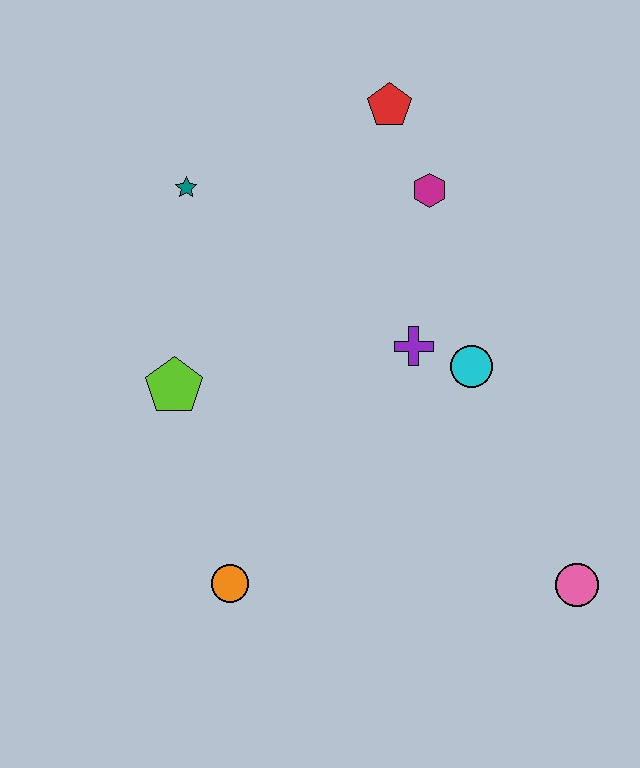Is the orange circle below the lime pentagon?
Yes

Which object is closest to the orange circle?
The lime pentagon is closest to the orange circle.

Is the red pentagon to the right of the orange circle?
Yes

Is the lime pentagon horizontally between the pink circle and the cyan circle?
No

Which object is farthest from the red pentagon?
The pink circle is farthest from the red pentagon.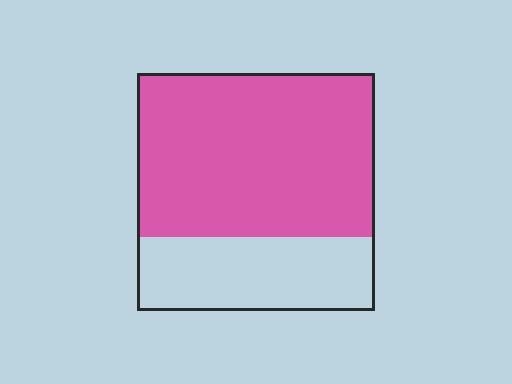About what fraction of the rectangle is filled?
About two thirds (2/3).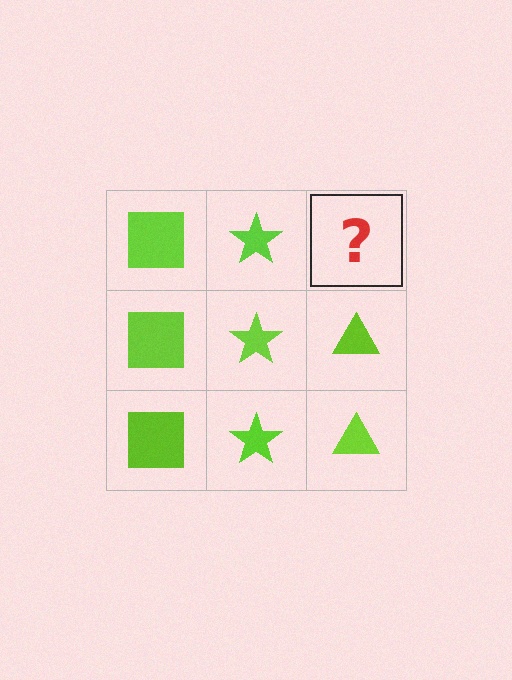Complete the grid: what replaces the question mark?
The question mark should be replaced with a lime triangle.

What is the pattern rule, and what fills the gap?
The rule is that each column has a consistent shape. The gap should be filled with a lime triangle.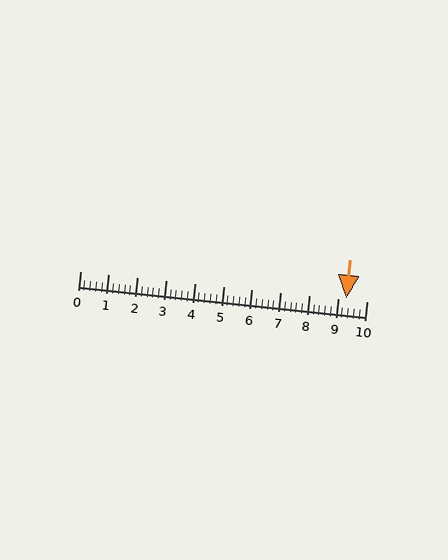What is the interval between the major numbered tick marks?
The major tick marks are spaced 1 units apart.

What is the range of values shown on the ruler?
The ruler shows values from 0 to 10.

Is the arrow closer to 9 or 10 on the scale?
The arrow is closer to 9.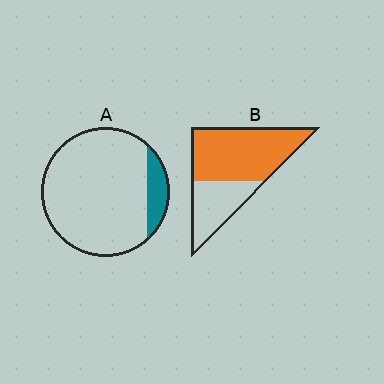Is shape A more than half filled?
No.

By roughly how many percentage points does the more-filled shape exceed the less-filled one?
By roughly 55 percentage points (B over A).